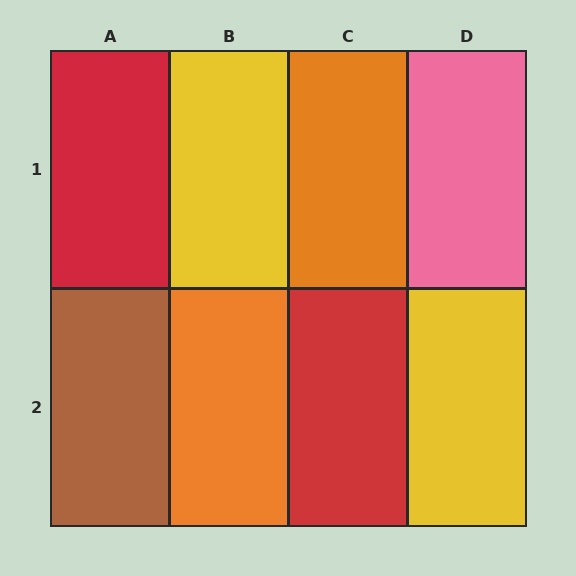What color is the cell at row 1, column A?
Red.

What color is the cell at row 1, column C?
Orange.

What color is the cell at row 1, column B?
Yellow.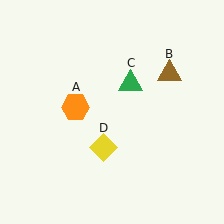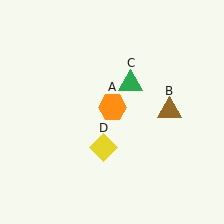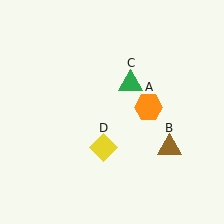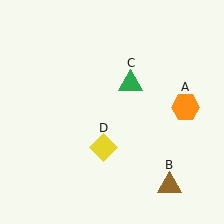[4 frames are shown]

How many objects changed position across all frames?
2 objects changed position: orange hexagon (object A), brown triangle (object B).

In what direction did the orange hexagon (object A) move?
The orange hexagon (object A) moved right.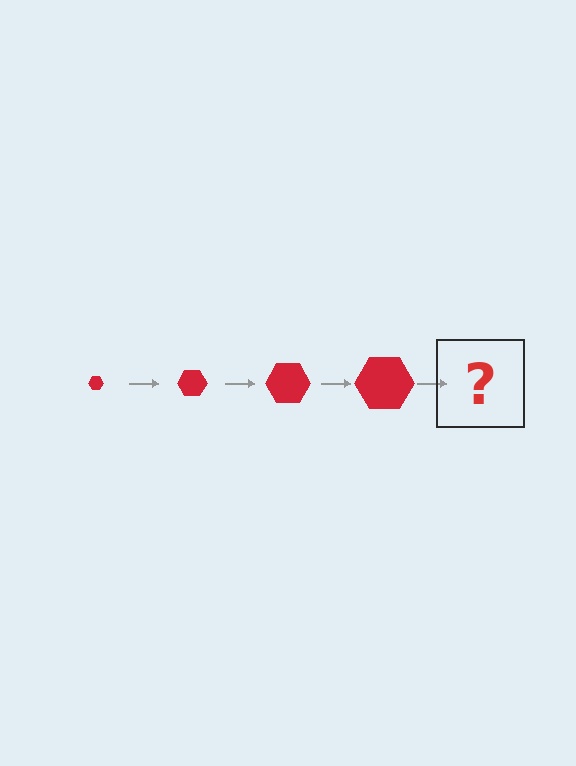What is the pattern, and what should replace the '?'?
The pattern is that the hexagon gets progressively larger each step. The '?' should be a red hexagon, larger than the previous one.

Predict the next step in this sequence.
The next step is a red hexagon, larger than the previous one.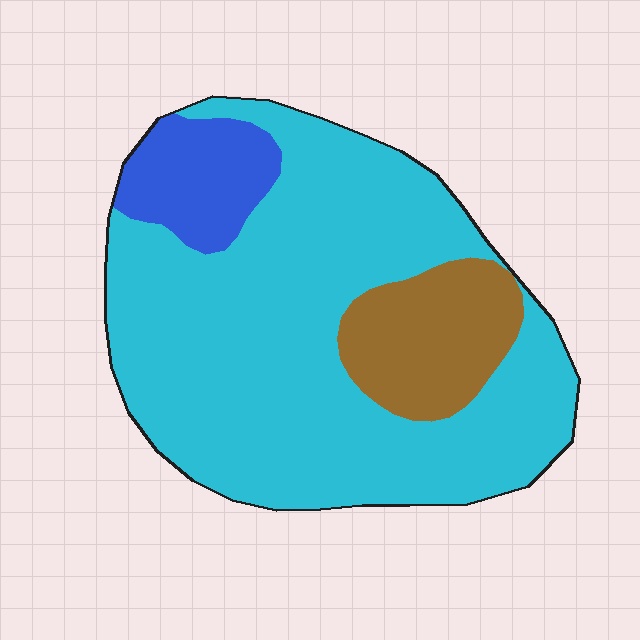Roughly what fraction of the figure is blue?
Blue covers about 10% of the figure.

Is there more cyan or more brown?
Cyan.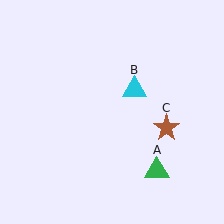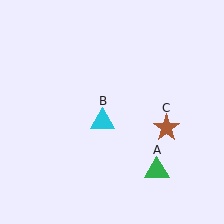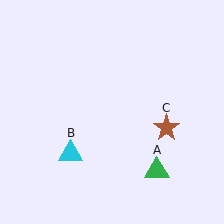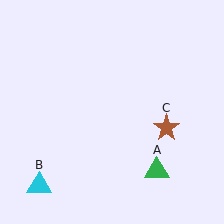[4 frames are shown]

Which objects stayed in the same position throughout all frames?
Green triangle (object A) and brown star (object C) remained stationary.